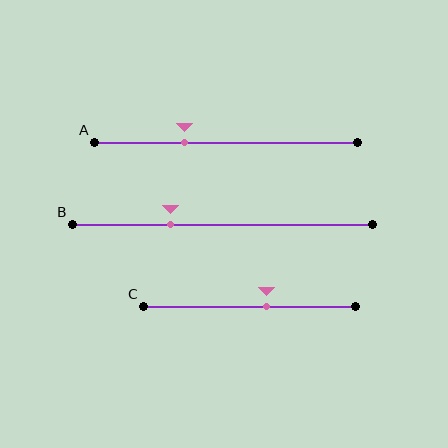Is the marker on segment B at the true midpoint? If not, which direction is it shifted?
No, the marker on segment B is shifted to the left by about 17% of the segment length.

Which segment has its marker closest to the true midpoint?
Segment C has its marker closest to the true midpoint.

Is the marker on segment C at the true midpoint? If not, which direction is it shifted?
No, the marker on segment C is shifted to the right by about 8% of the segment length.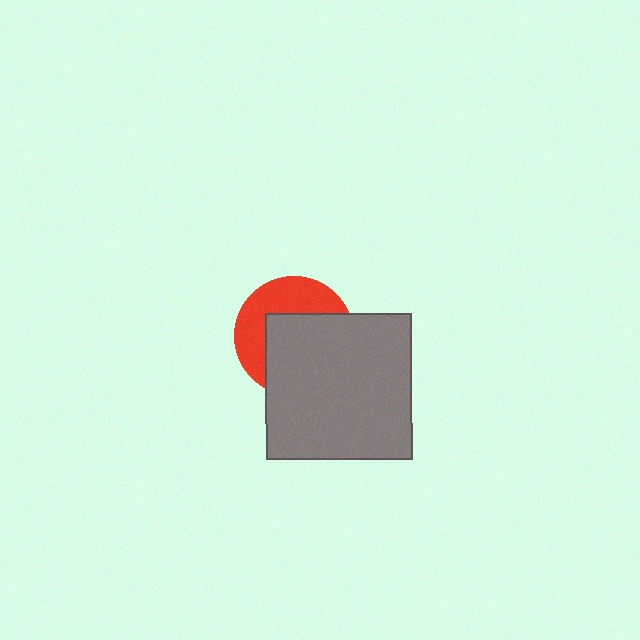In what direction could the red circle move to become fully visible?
The red circle could move toward the upper-left. That would shift it out from behind the gray square entirely.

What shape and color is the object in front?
The object in front is a gray square.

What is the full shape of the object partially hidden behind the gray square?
The partially hidden object is a red circle.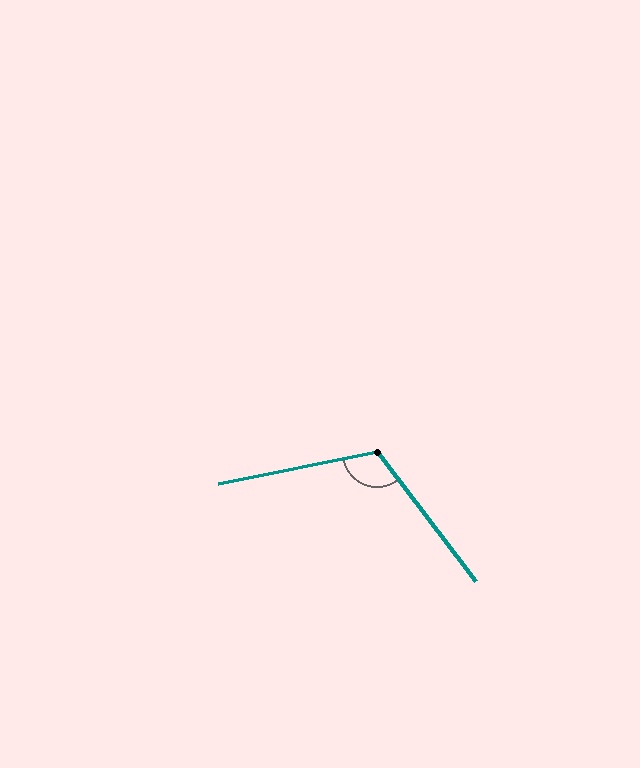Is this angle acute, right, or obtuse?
It is obtuse.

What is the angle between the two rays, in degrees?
Approximately 116 degrees.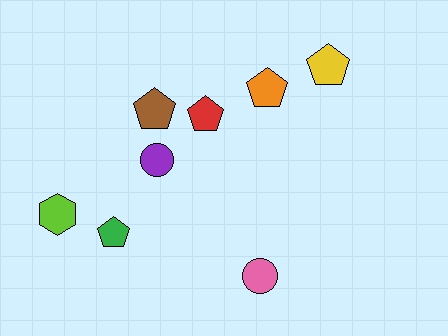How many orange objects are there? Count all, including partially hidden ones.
There is 1 orange object.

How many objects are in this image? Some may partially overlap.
There are 8 objects.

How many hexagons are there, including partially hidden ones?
There is 1 hexagon.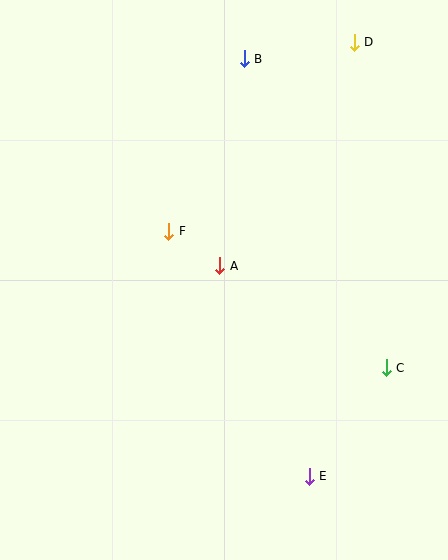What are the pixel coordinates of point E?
Point E is at (309, 476).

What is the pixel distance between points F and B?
The distance between F and B is 188 pixels.